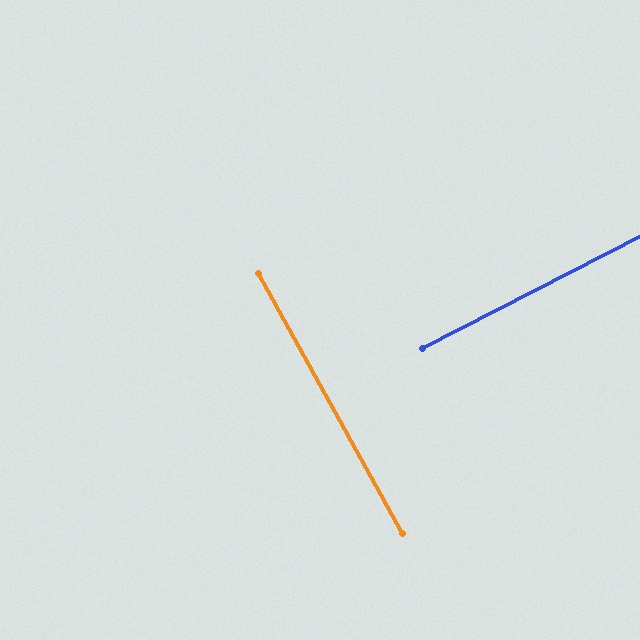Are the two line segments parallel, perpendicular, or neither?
Perpendicular — they meet at approximately 88°.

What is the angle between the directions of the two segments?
Approximately 88 degrees.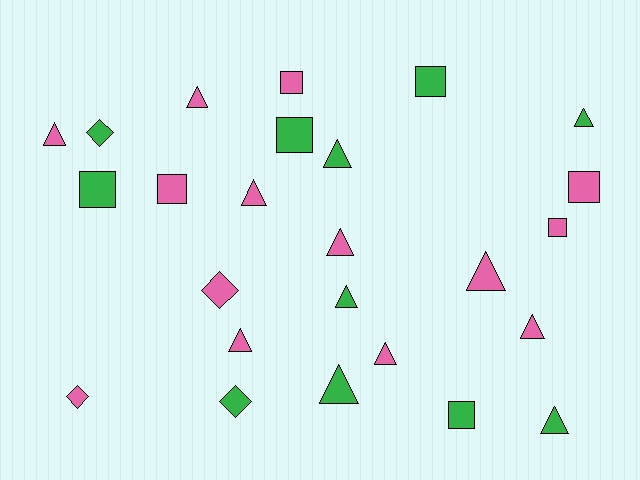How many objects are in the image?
There are 25 objects.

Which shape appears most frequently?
Triangle, with 13 objects.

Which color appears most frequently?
Pink, with 14 objects.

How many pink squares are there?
There are 4 pink squares.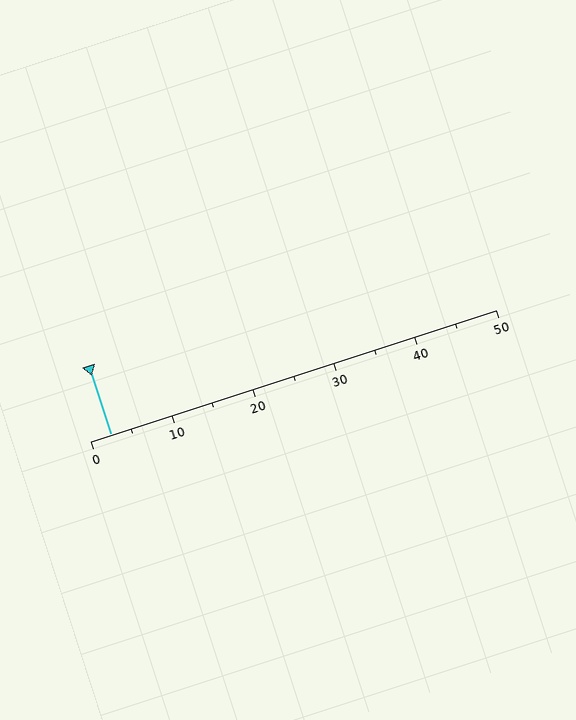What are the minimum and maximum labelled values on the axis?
The axis runs from 0 to 50.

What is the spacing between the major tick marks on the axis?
The major ticks are spaced 10 apart.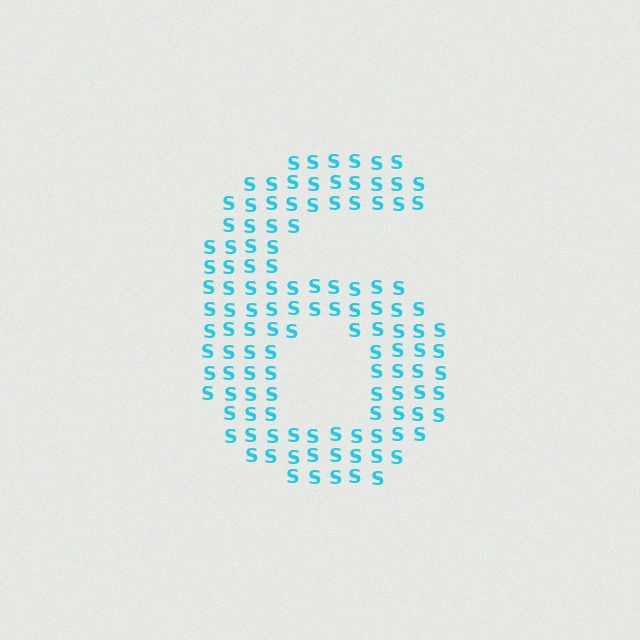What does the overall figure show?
The overall figure shows the digit 6.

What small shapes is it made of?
It is made of small letter S's.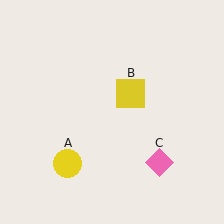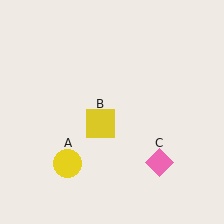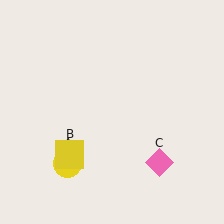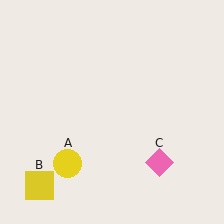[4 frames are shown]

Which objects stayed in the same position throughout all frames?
Yellow circle (object A) and pink diamond (object C) remained stationary.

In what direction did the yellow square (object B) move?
The yellow square (object B) moved down and to the left.